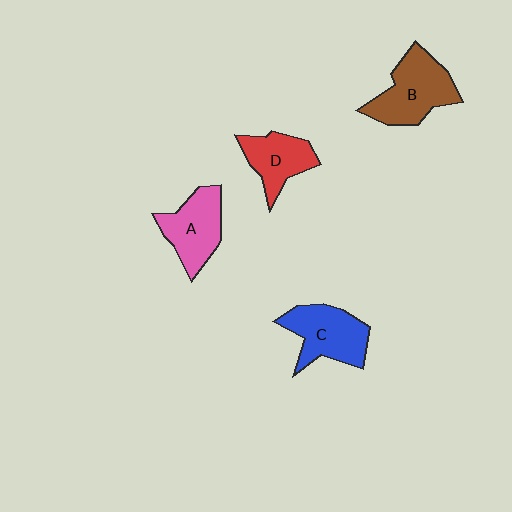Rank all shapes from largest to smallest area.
From largest to smallest: B (brown), C (blue), A (pink), D (red).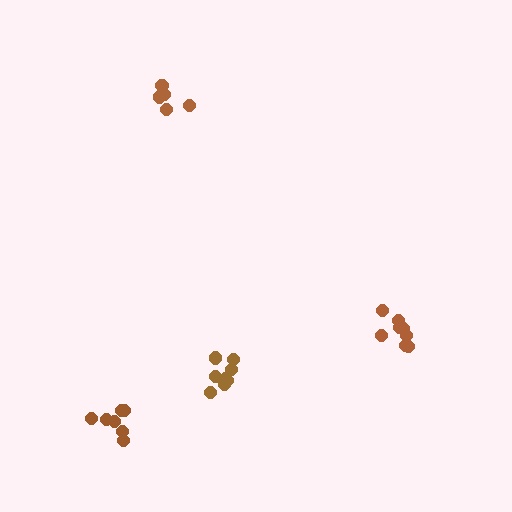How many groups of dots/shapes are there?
There are 4 groups.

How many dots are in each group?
Group 1: 7 dots, Group 2: 8 dots, Group 3: 5 dots, Group 4: 8 dots (28 total).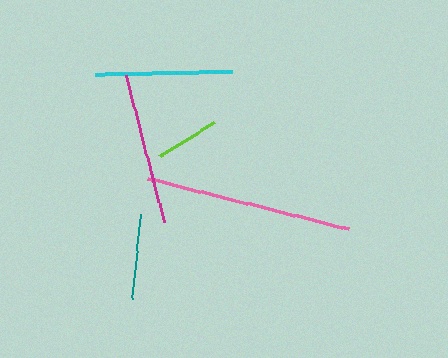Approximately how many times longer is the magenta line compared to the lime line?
The magenta line is approximately 2.4 times the length of the lime line.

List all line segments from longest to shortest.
From longest to shortest: pink, magenta, cyan, teal, lime.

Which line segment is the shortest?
The lime line is the shortest at approximately 64 pixels.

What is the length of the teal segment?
The teal segment is approximately 86 pixels long.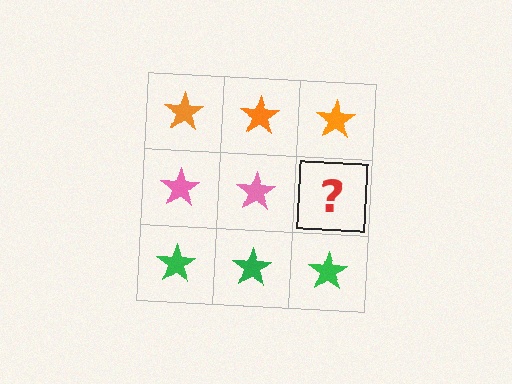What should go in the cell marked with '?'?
The missing cell should contain a pink star.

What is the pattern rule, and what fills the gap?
The rule is that each row has a consistent color. The gap should be filled with a pink star.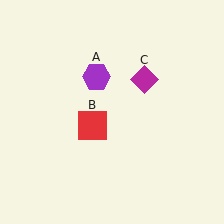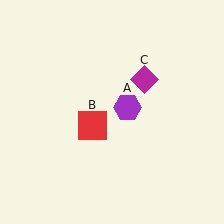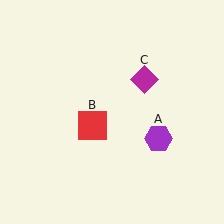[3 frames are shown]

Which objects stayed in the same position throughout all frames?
Red square (object B) and magenta diamond (object C) remained stationary.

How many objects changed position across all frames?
1 object changed position: purple hexagon (object A).